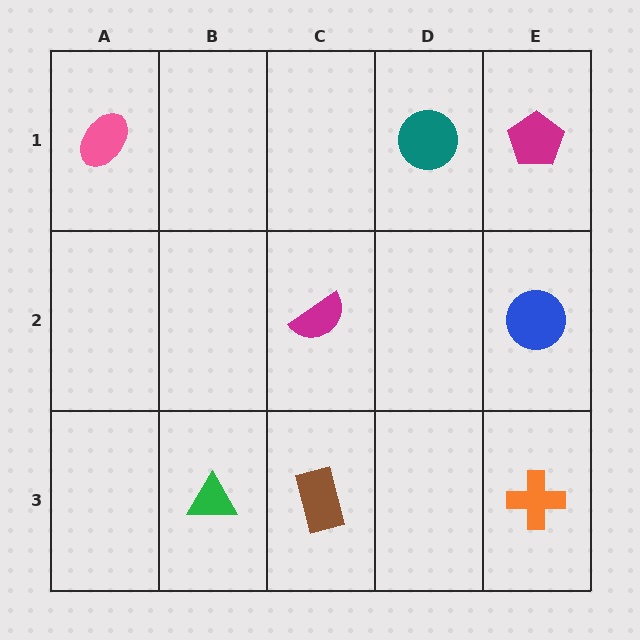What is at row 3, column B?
A green triangle.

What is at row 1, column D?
A teal circle.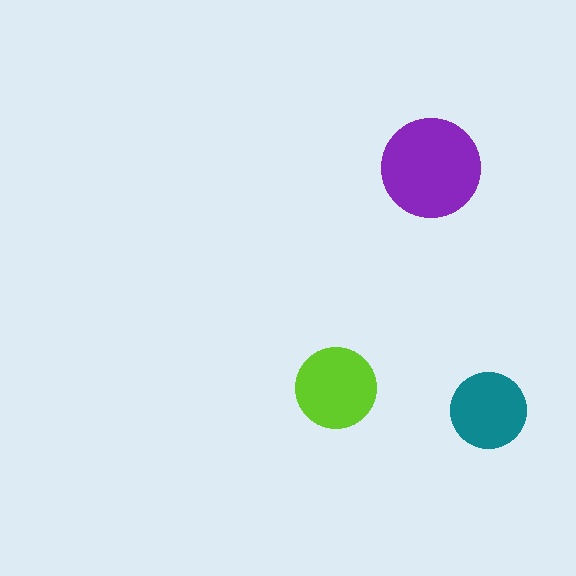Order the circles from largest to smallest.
the purple one, the lime one, the teal one.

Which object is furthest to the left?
The lime circle is leftmost.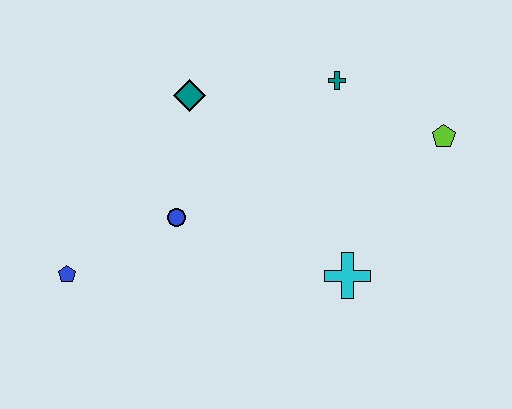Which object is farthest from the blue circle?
The lime pentagon is farthest from the blue circle.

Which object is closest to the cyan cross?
The lime pentagon is closest to the cyan cross.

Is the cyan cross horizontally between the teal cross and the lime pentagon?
Yes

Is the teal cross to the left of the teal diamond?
No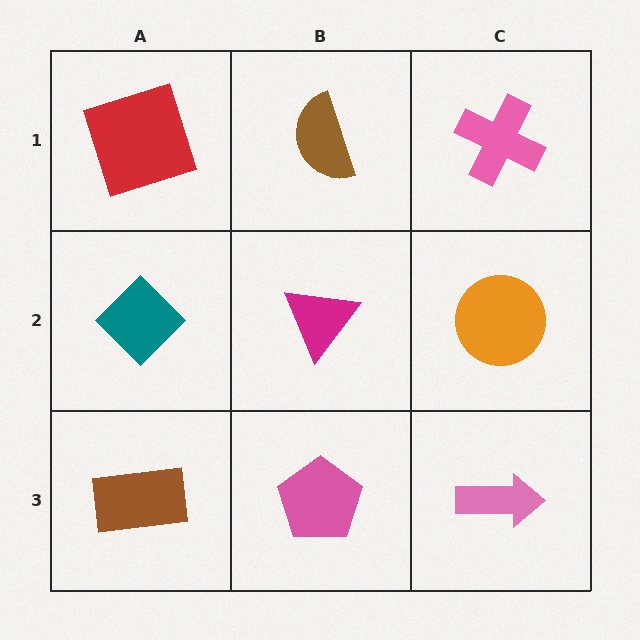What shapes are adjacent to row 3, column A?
A teal diamond (row 2, column A), a pink pentagon (row 3, column B).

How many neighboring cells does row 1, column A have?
2.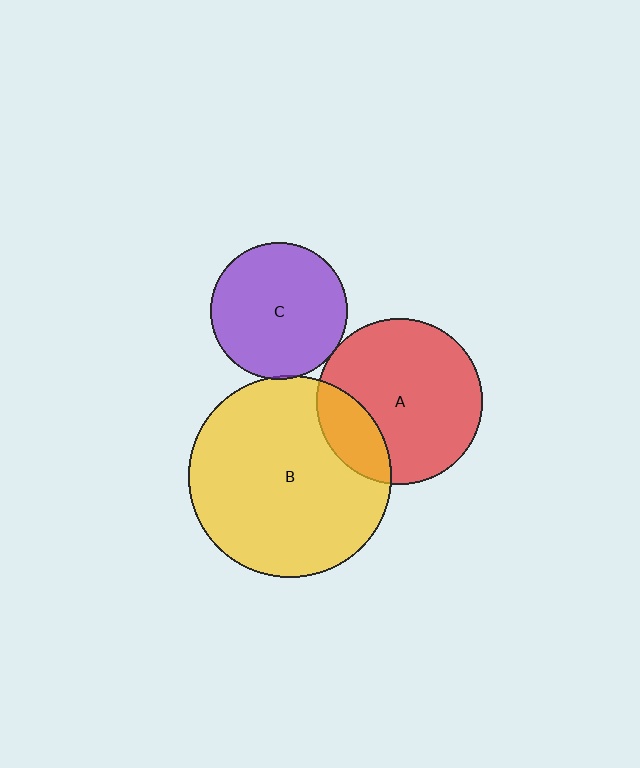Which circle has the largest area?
Circle B (yellow).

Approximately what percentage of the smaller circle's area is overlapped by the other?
Approximately 5%.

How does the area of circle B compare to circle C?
Approximately 2.2 times.